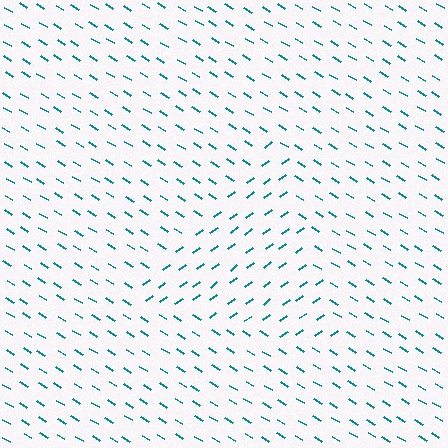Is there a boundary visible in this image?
Yes, there is a texture boundary formed by a change in line orientation.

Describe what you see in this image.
The image is filled with small teal line segments. A triangle region in the image has lines oriented differently from the surrounding lines, creating a visible texture boundary.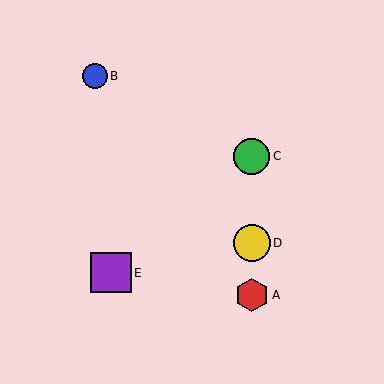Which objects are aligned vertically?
Objects A, C, D are aligned vertically.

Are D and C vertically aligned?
Yes, both are at x≈252.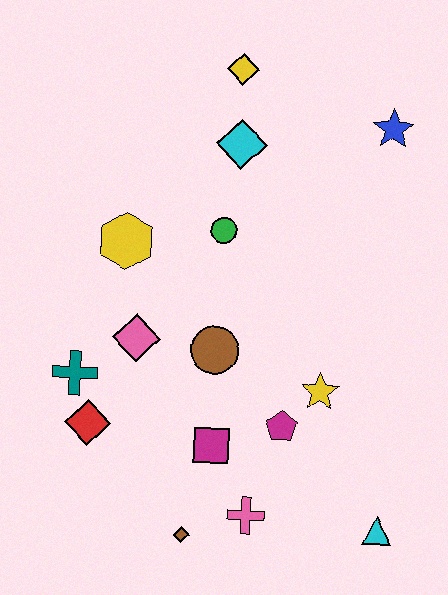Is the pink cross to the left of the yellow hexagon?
No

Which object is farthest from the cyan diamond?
The cyan triangle is farthest from the cyan diamond.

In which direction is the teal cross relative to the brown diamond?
The teal cross is above the brown diamond.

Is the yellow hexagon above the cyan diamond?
No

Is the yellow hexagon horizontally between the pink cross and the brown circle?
No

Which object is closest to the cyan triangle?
The pink cross is closest to the cyan triangle.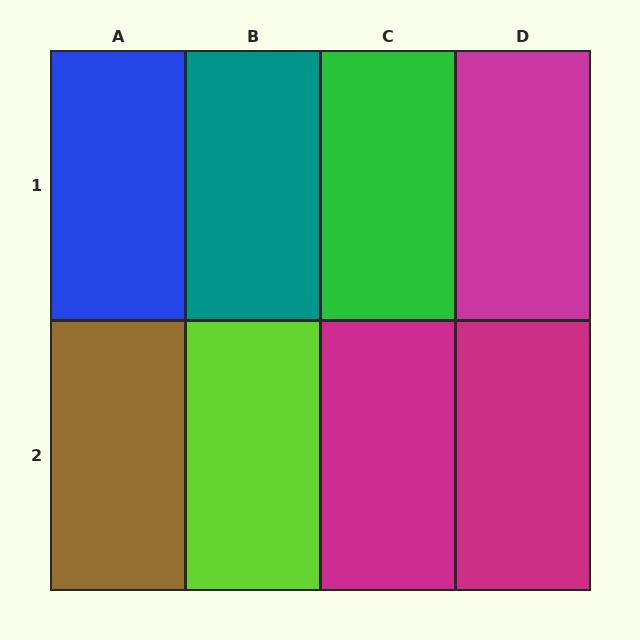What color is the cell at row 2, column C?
Magenta.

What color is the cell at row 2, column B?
Lime.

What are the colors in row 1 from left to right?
Blue, teal, green, magenta.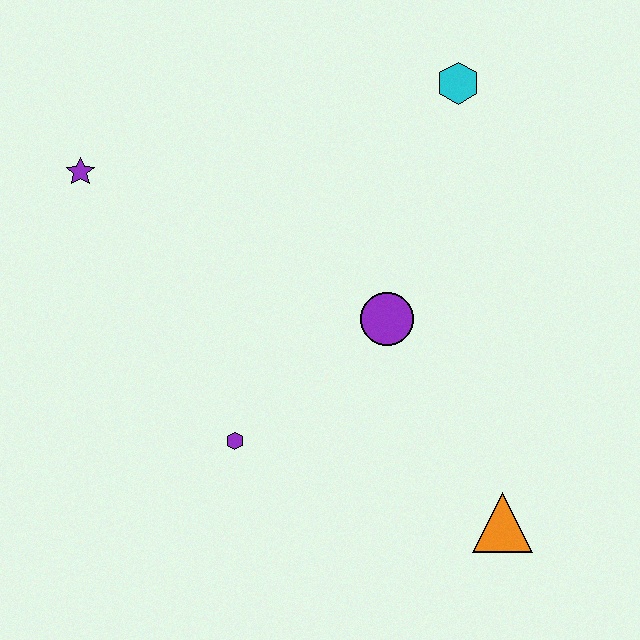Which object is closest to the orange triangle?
The purple circle is closest to the orange triangle.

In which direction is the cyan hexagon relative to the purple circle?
The cyan hexagon is above the purple circle.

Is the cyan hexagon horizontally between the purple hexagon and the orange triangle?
Yes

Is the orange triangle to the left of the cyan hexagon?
No